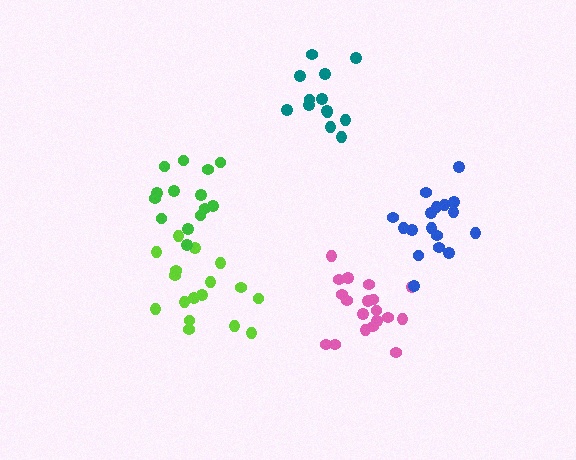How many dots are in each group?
Group 1: 19 dots, Group 2: 17 dots, Group 3: 17 dots, Group 4: 14 dots, Group 5: 13 dots (80 total).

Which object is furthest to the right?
The blue cluster is rightmost.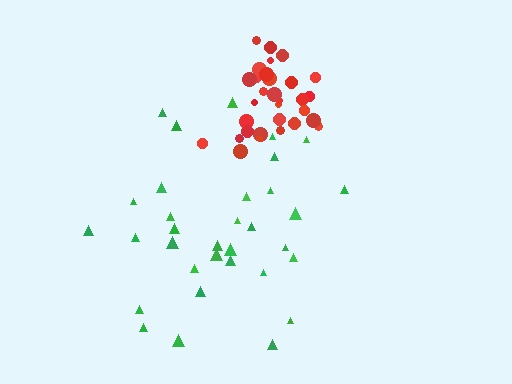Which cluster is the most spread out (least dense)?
Green.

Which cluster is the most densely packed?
Red.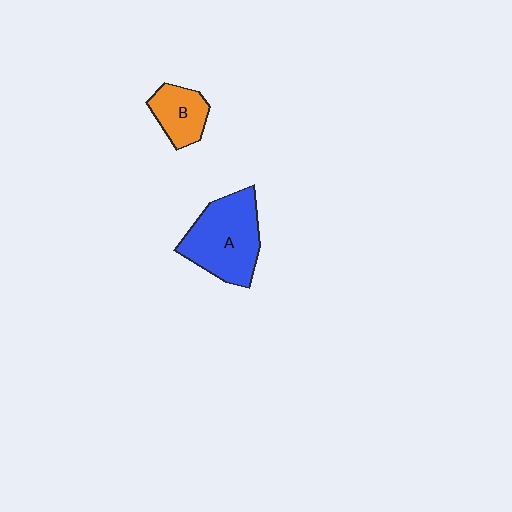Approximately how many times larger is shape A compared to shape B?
Approximately 2.0 times.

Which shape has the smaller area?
Shape B (orange).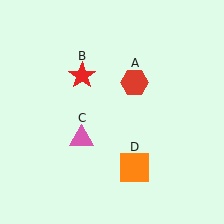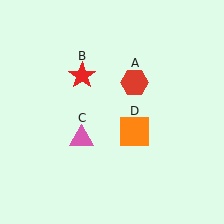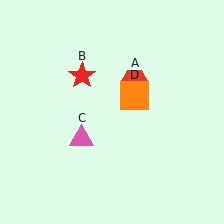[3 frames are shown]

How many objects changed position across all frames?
1 object changed position: orange square (object D).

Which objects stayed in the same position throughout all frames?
Red hexagon (object A) and red star (object B) and pink triangle (object C) remained stationary.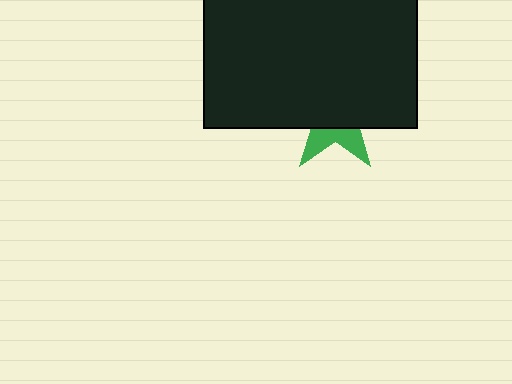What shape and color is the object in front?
The object in front is a black rectangle.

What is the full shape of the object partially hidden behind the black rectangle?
The partially hidden object is a green star.